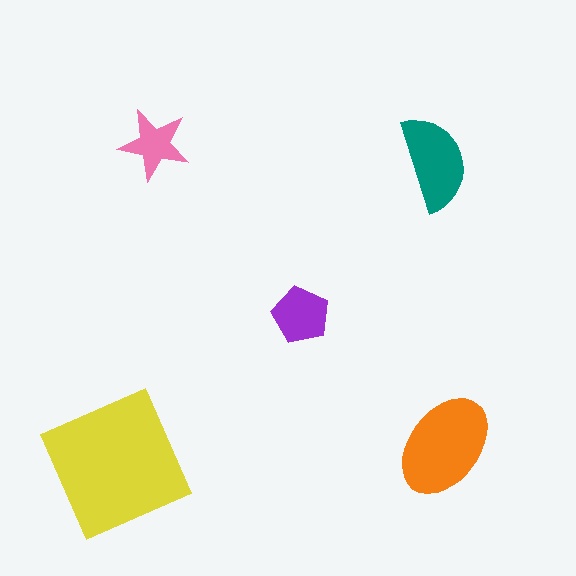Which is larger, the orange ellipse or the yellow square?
The yellow square.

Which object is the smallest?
The pink star.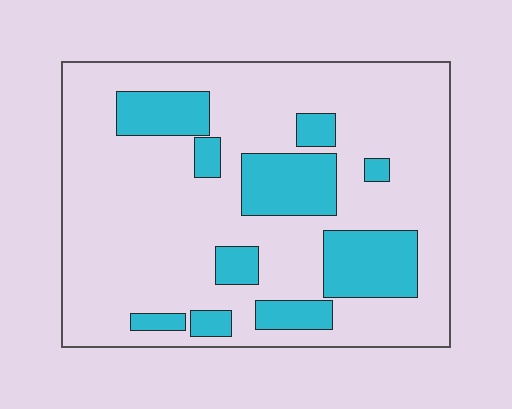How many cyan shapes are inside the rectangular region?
10.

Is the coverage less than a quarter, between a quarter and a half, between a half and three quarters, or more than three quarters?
Less than a quarter.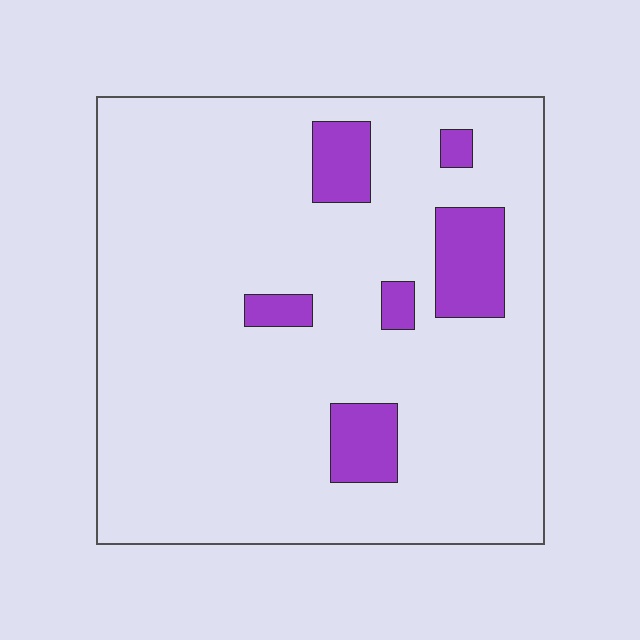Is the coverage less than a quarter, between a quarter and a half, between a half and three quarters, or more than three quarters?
Less than a quarter.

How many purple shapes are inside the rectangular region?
6.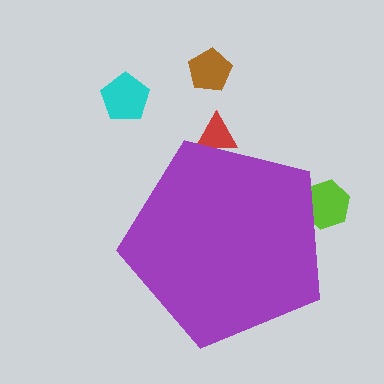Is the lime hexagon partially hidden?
Yes, the lime hexagon is partially hidden behind the purple pentagon.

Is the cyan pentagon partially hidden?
No, the cyan pentagon is fully visible.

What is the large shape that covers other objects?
A purple pentagon.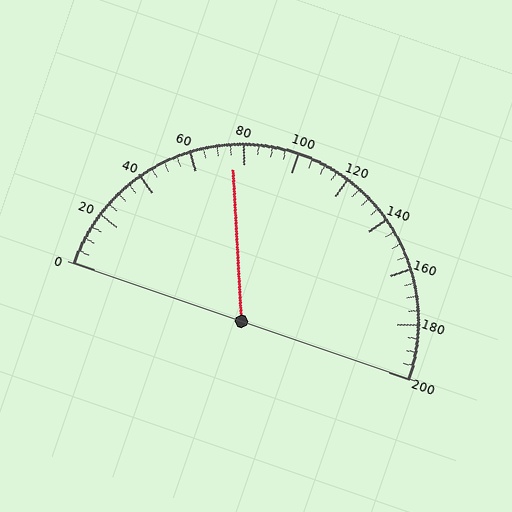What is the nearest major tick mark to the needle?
The nearest major tick mark is 80.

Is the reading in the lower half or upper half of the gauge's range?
The reading is in the lower half of the range (0 to 200).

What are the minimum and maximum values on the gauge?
The gauge ranges from 0 to 200.